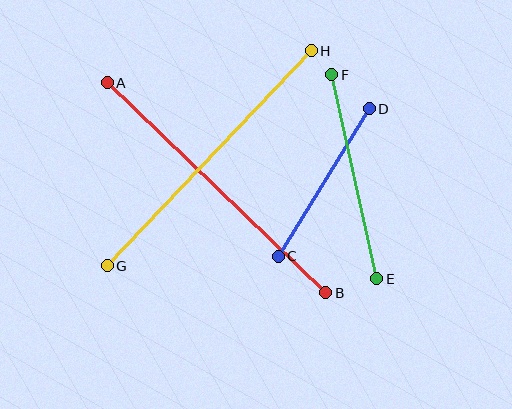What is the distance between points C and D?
The distance is approximately 173 pixels.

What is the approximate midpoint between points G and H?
The midpoint is at approximately (209, 158) pixels.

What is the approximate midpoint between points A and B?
The midpoint is at approximately (216, 188) pixels.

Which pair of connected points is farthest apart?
Points A and B are farthest apart.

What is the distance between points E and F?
The distance is approximately 209 pixels.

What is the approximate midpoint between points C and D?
The midpoint is at approximately (324, 182) pixels.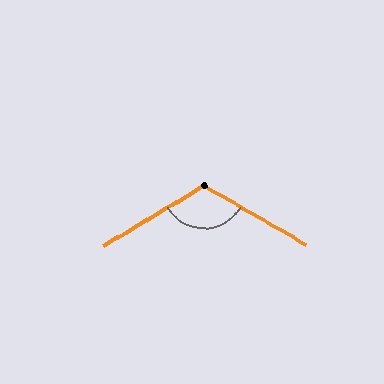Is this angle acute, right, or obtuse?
It is obtuse.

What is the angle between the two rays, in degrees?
Approximately 119 degrees.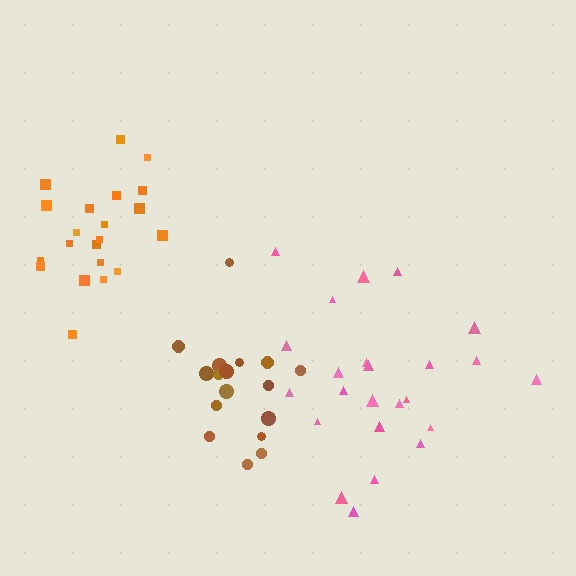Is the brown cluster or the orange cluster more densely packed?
Orange.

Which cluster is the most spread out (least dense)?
Brown.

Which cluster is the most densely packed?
Orange.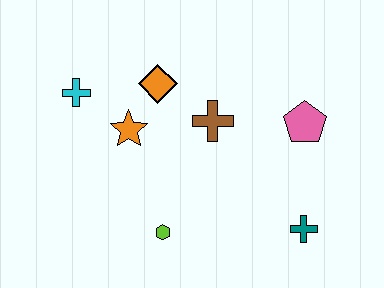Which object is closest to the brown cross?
The orange diamond is closest to the brown cross.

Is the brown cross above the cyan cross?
No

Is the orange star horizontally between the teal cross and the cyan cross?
Yes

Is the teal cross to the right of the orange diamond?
Yes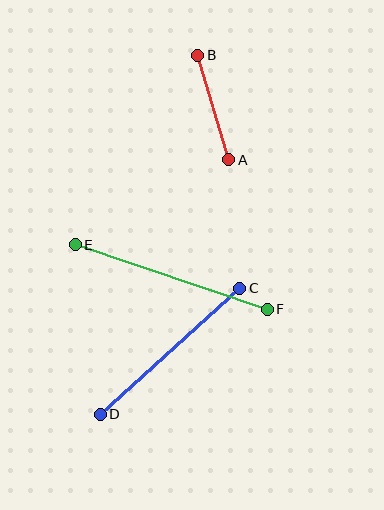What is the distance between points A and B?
The distance is approximately 109 pixels.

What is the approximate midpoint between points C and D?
The midpoint is at approximately (170, 351) pixels.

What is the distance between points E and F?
The distance is approximately 202 pixels.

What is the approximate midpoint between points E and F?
The midpoint is at approximately (171, 277) pixels.